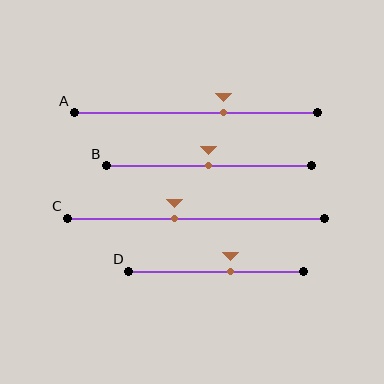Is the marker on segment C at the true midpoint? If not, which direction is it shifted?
No, the marker on segment C is shifted to the left by about 8% of the segment length.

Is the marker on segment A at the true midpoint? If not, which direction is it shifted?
No, the marker on segment A is shifted to the right by about 11% of the segment length.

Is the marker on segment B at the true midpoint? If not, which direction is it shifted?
Yes, the marker on segment B is at the true midpoint.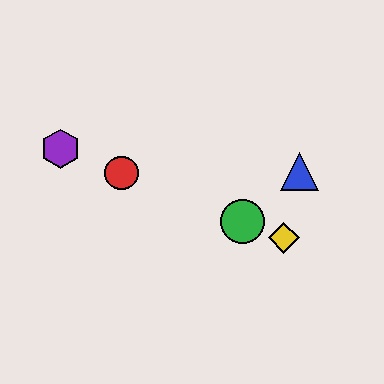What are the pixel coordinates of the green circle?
The green circle is at (243, 221).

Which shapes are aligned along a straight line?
The red circle, the green circle, the yellow diamond, the purple hexagon are aligned along a straight line.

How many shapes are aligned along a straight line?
4 shapes (the red circle, the green circle, the yellow diamond, the purple hexagon) are aligned along a straight line.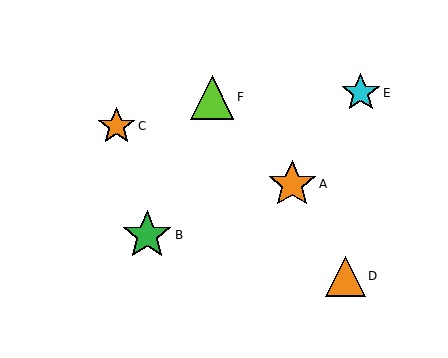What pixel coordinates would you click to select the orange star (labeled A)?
Click at (292, 184) to select the orange star A.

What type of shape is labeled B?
Shape B is a green star.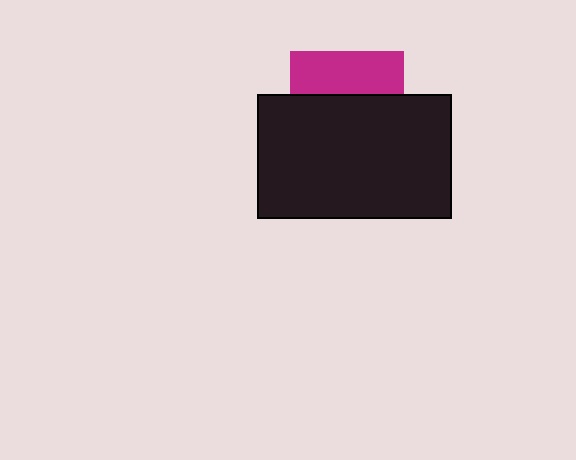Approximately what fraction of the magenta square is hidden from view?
Roughly 62% of the magenta square is hidden behind the black rectangle.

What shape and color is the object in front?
The object in front is a black rectangle.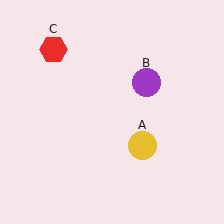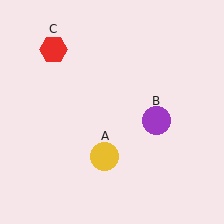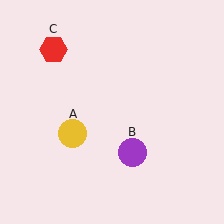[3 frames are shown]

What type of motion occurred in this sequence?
The yellow circle (object A), purple circle (object B) rotated clockwise around the center of the scene.